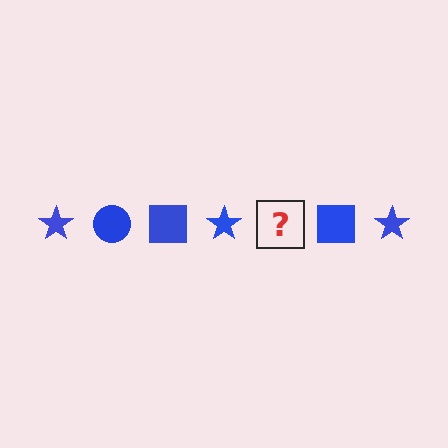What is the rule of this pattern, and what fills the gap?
The rule is that the pattern cycles through star, circle, square shapes in blue. The gap should be filled with a blue circle.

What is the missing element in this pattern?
The missing element is a blue circle.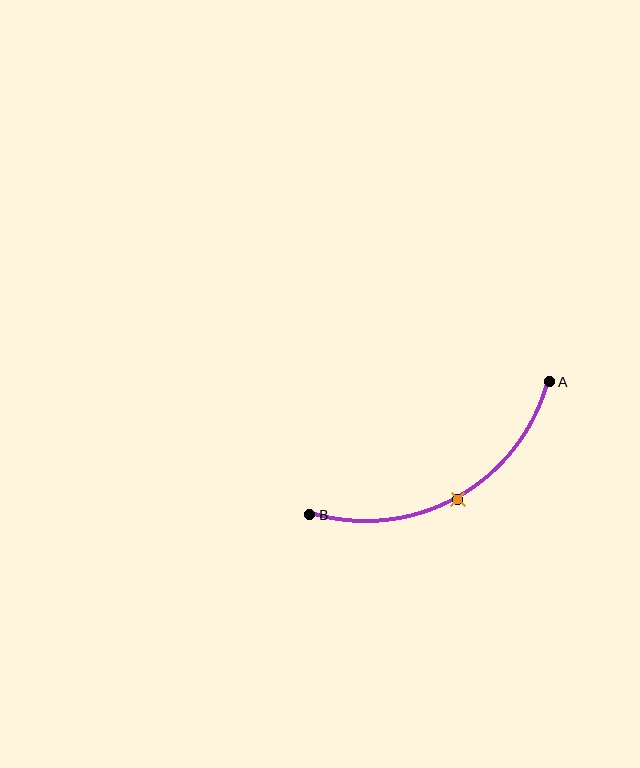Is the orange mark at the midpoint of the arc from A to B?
Yes. The orange mark lies on the arc at equal arc-length from both A and B — it is the arc midpoint.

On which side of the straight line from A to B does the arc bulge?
The arc bulges below the straight line connecting A and B.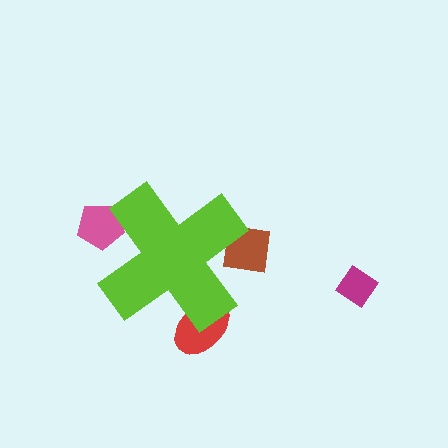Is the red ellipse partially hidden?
Yes, the red ellipse is partially hidden behind the lime cross.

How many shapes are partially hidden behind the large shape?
3 shapes are partially hidden.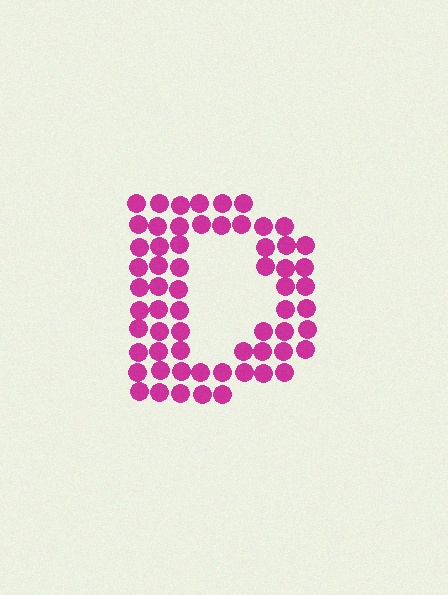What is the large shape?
The large shape is the letter D.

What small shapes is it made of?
It is made of small circles.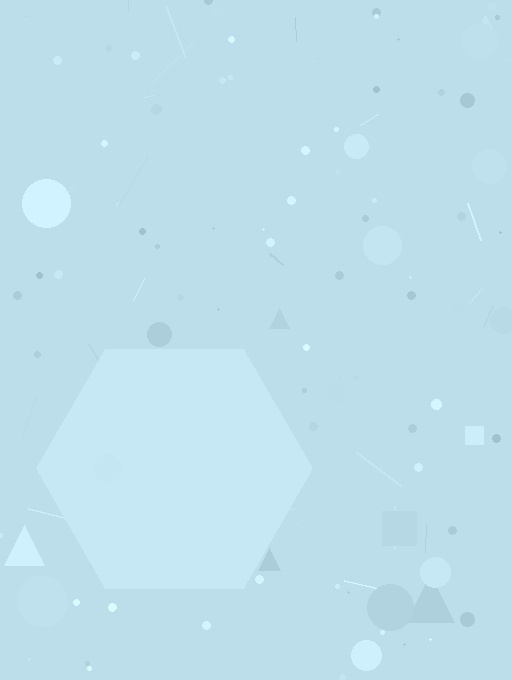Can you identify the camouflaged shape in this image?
The camouflaged shape is a hexagon.